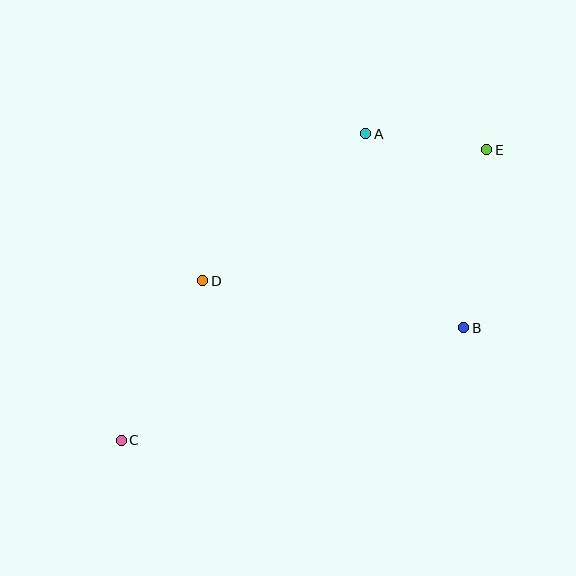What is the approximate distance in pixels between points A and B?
The distance between A and B is approximately 217 pixels.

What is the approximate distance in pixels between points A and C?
The distance between A and C is approximately 392 pixels.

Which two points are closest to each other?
Points A and E are closest to each other.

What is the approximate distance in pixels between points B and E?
The distance between B and E is approximately 179 pixels.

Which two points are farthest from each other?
Points C and E are farthest from each other.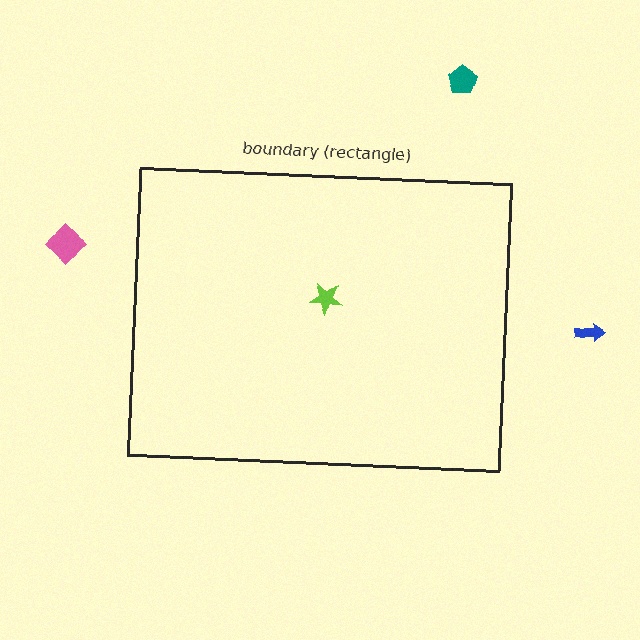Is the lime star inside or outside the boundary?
Inside.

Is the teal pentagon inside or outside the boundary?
Outside.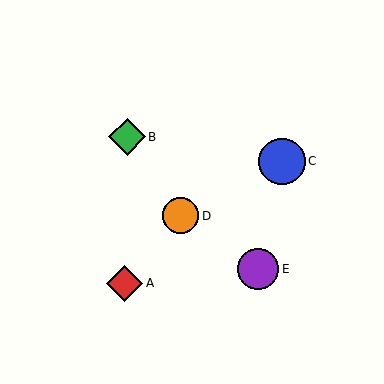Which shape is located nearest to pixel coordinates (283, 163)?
The blue circle (labeled C) at (282, 161) is nearest to that location.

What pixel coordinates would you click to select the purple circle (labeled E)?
Click at (258, 269) to select the purple circle E.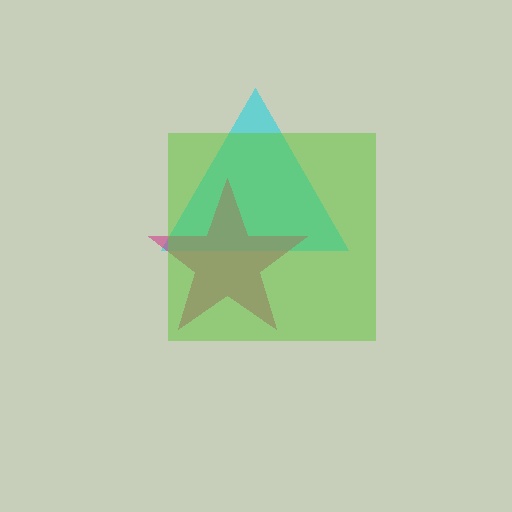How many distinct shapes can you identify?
There are 3 distinct shapes: a cyan triangle, a magenta star, a lime square.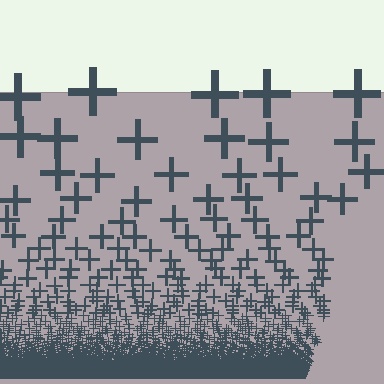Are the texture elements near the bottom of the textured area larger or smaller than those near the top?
Smaller. The gradient is inverted — elements near the bottom are smaller and denser.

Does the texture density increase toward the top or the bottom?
Density increases toward the bottom.